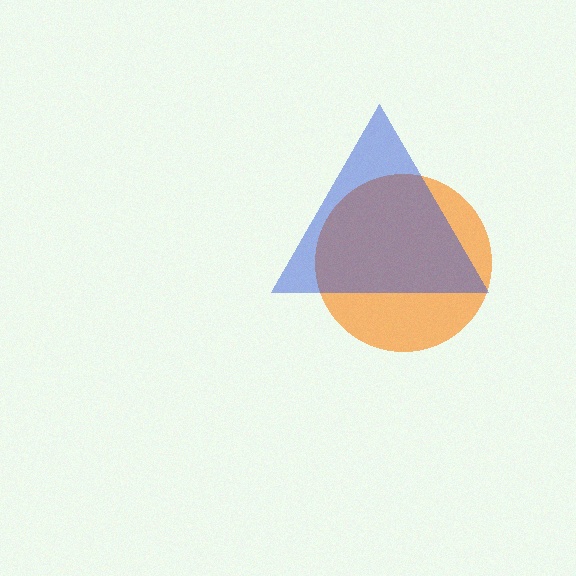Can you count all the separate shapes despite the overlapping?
Yes, there are 2 separate shapes.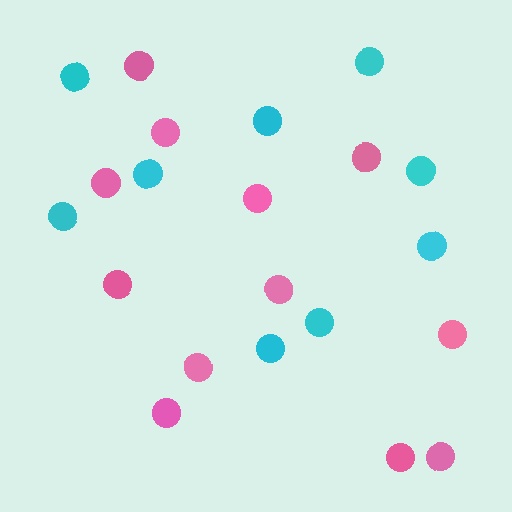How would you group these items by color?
There are 2 groups: one group of cyan circles (9) and one group of pink circles (12).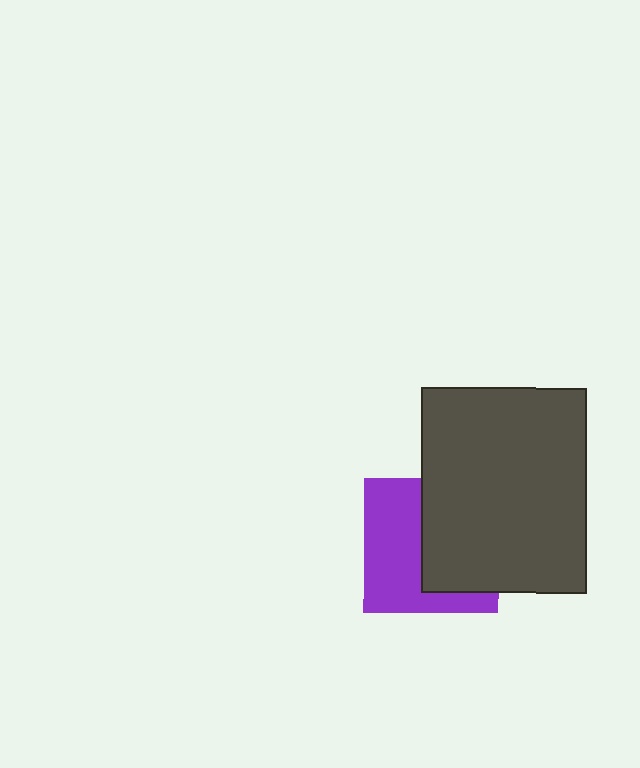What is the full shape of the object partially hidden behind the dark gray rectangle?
The partially hidden object is a purple square.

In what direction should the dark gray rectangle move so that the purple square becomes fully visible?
The dark gray rectangle should move right. That is the shortest direction to clear the overlap and leave the purple square fully visible.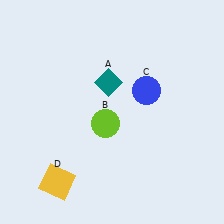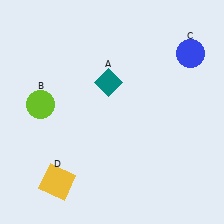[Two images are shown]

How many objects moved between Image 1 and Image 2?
2 objects moved between the two images.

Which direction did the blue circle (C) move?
The blue circle (C) moved right.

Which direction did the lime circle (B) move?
The lime circle (B) moved left.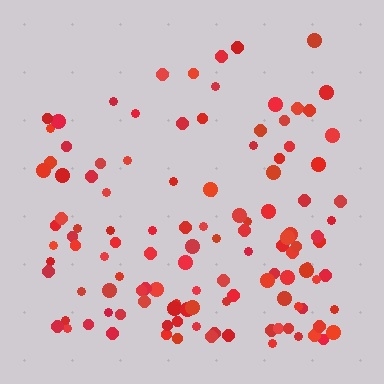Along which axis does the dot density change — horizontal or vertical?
Vertical.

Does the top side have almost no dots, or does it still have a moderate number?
Still a moderate number, just noticeably fewer than the bottom.